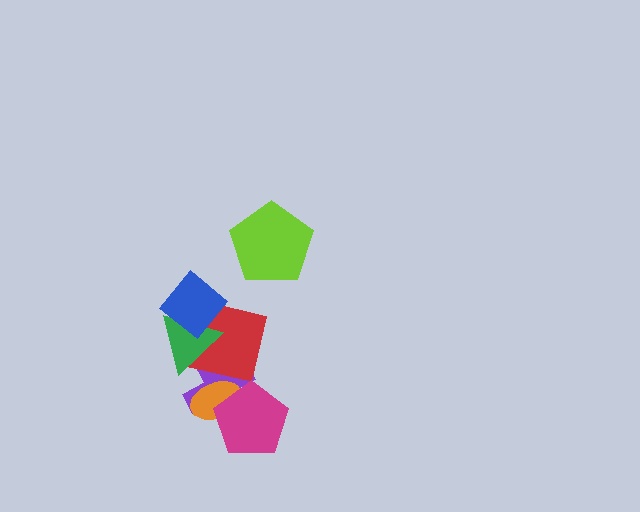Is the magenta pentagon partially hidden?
No, no other shape covers it.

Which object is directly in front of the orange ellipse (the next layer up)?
The red square is directly in front of the orange ellipse.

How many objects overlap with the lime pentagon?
0 objects overlap with the lime pentagon.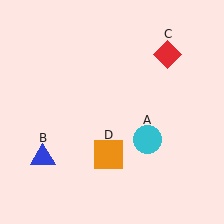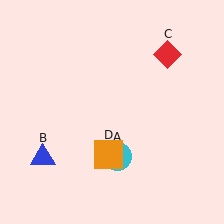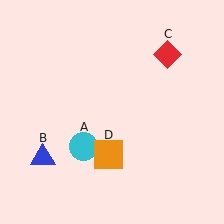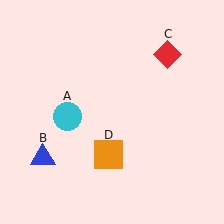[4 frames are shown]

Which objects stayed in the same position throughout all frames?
Blue triangle (object B) and red diamond (object C) and orange square (object D) remained stationary.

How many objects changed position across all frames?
1 object changed position: cyan circle (object A).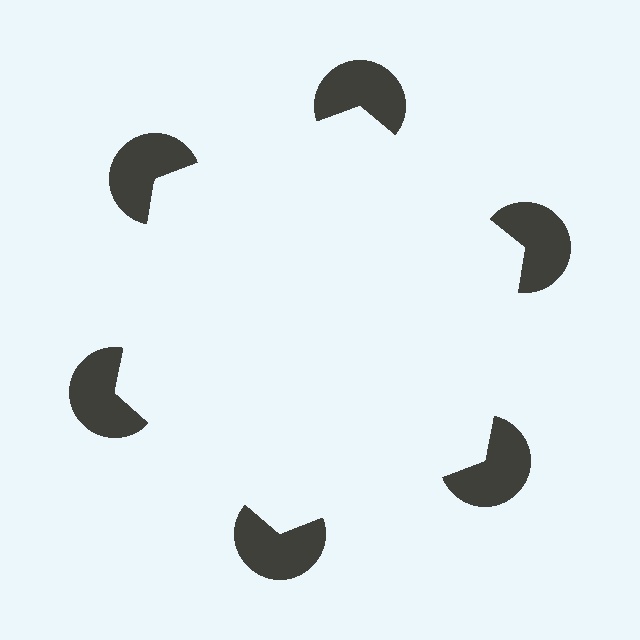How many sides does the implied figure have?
6 sides.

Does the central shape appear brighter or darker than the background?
It typically appears slightly brighter than the background, even though no actual brightness change is drawn.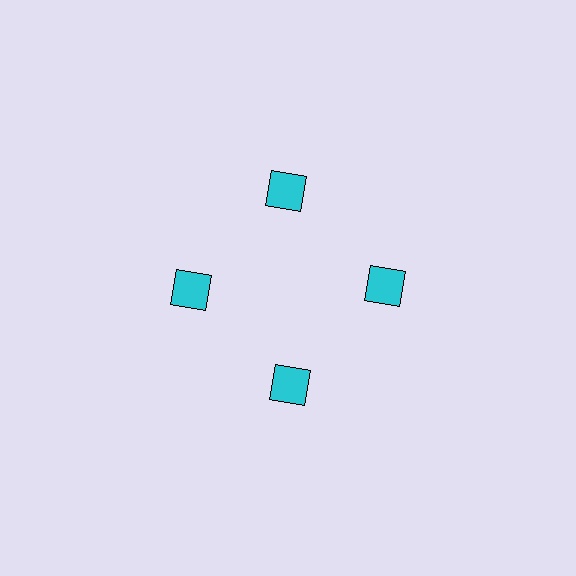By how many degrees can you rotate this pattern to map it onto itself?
The pattern maps onto itself every 90 degrees of rotation.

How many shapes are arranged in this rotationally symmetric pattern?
There are 4 shapes, arranged in 4 groups of 1.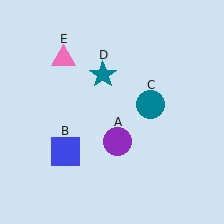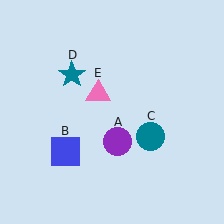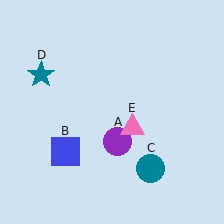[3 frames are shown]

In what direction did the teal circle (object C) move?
The teal circle (object C) moved down.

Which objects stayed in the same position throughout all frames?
Purple circle (object A) and blue square (object B) remained stationary.